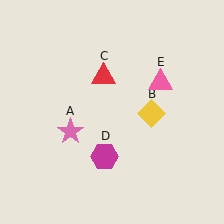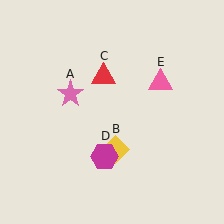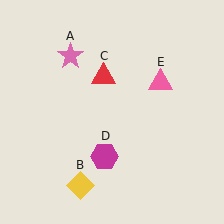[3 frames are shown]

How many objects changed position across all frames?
2 objects changed position: pink star (object A), yellow diamond (object B).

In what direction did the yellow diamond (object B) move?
The yellow diamond (object B) moved down and to the left.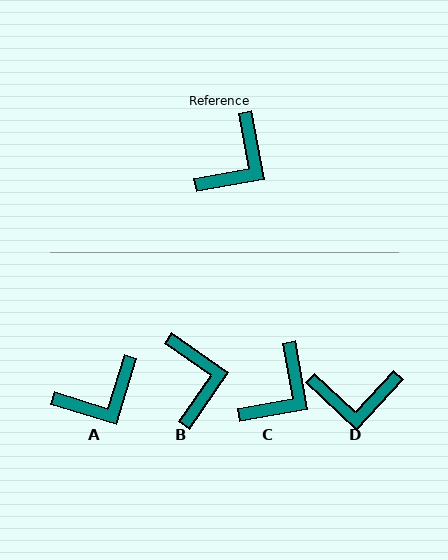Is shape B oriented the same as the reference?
No, it is off by about 45 degrees.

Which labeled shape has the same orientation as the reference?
C.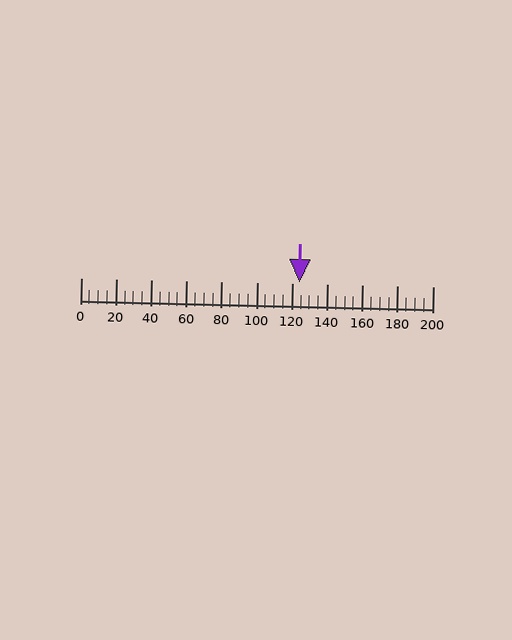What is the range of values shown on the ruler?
The ruler shows values from 0 to 200.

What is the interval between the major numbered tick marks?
The major tick marks are spaced 20 units apart.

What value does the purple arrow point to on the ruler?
The purple arrow points to approximately 124.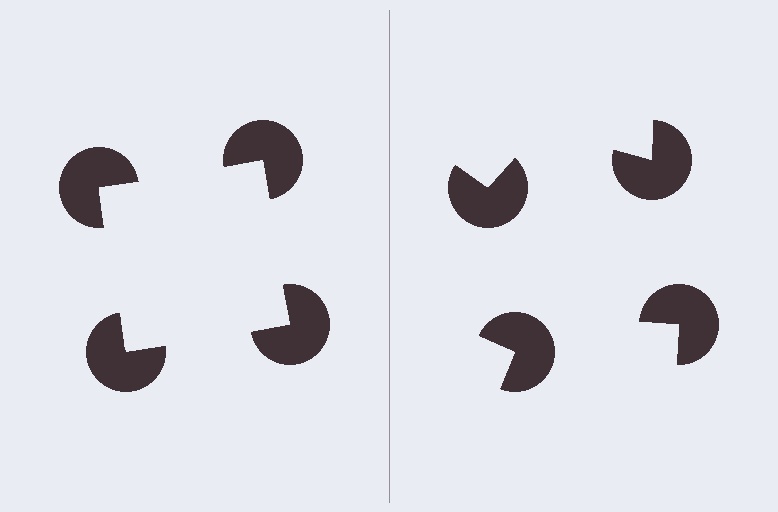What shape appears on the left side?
An illusory square.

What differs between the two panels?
The pac-man discs are positioned identically on both sides; only the wedge orientations differ. On the left they align to a square; on the right they are misaligned.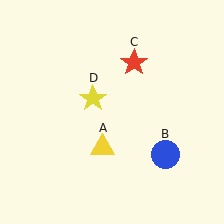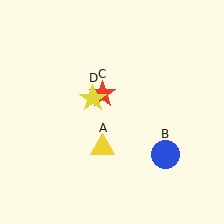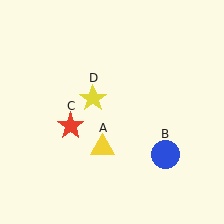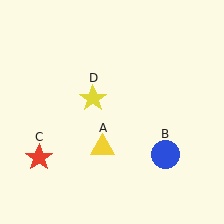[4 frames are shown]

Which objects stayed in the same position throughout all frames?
Yellow triangle (object A) and blue circle (object B) and yellow star (object D) remained stationary.